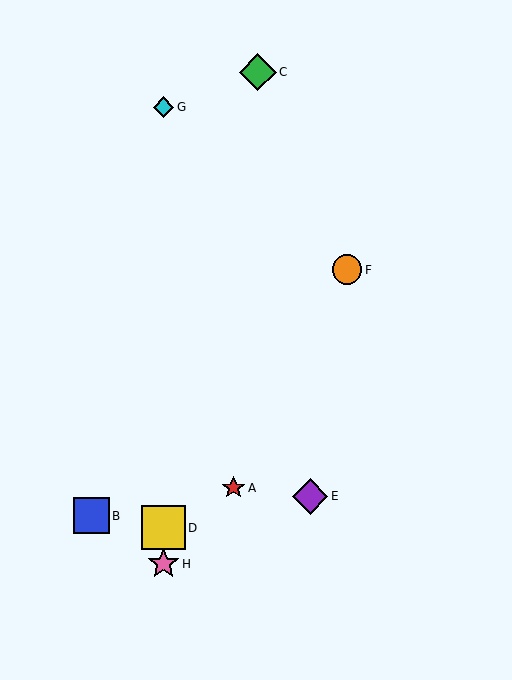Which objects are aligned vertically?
Objects D, G, H are aligned vertically.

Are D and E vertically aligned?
No, D is at x≈163 and E is at x≈310.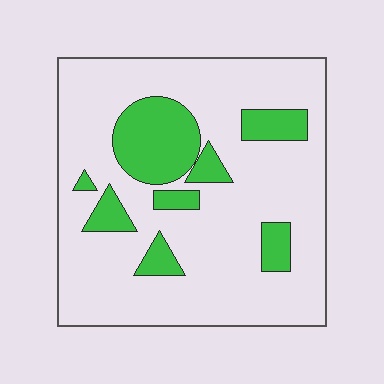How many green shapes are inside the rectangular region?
8.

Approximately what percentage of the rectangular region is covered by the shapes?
Approximately 20%.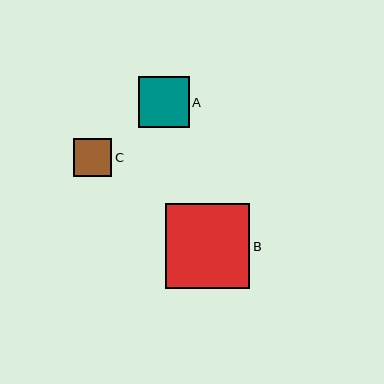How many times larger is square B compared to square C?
Square B is approximately 2.2 times the size of square C.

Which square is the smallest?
Square C is the smallest with a size of approximately 38 pixels.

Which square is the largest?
Square B is the largest with a size of approximately 84 pixels.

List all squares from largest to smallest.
From largest to smallest: B, A, C.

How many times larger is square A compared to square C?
Square A is approximately 1.4 times the size of square C.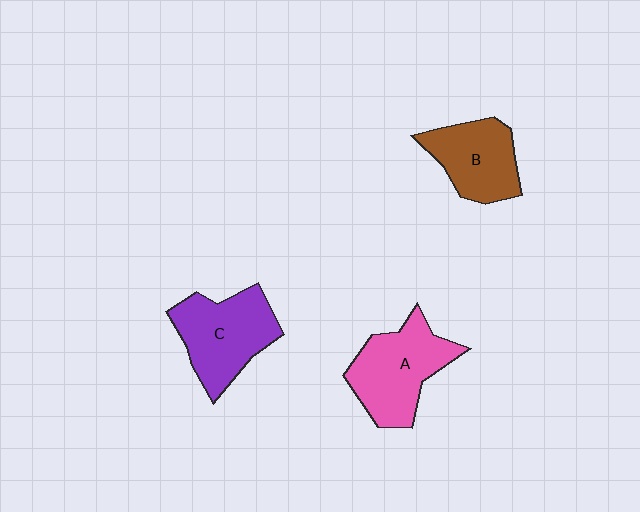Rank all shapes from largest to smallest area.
From largest to smallest: A (pink), C (purple), B (brown).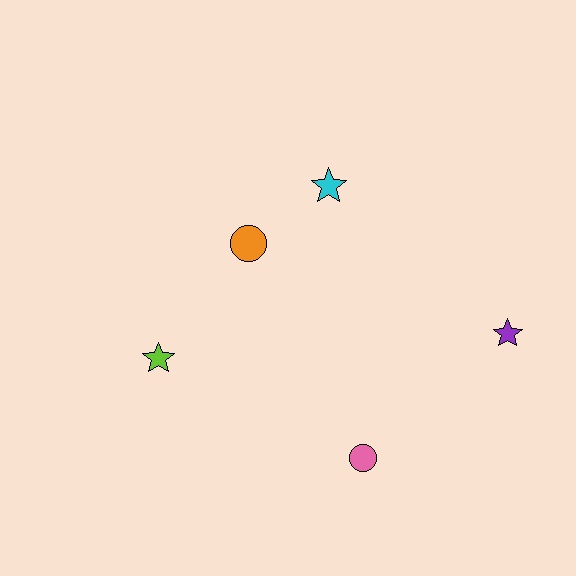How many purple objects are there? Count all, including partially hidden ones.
There is 1 purple object.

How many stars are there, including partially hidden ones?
There are 3 stars.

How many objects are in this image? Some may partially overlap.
There are 5 objects.